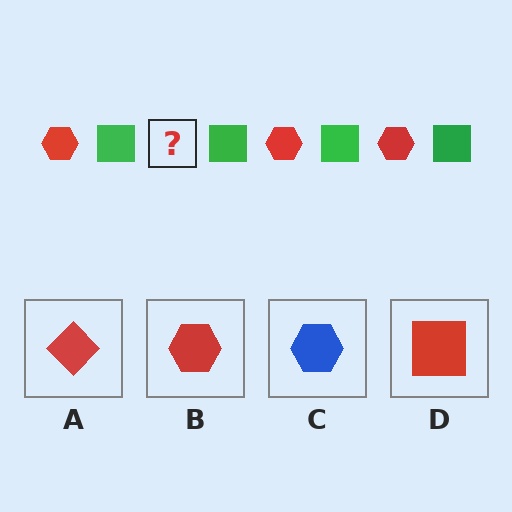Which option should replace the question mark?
Option B.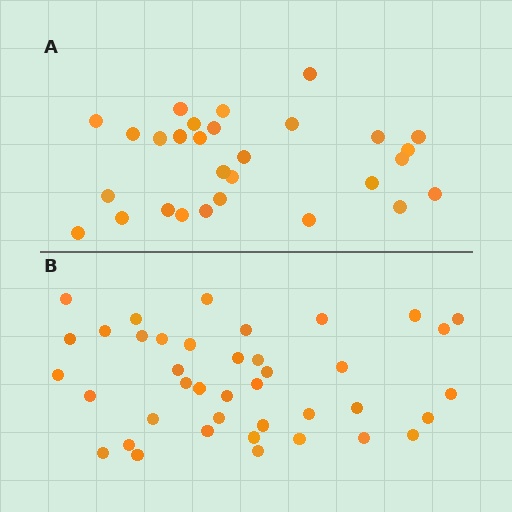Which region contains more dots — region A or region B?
Region B (the bottom region) has more dots.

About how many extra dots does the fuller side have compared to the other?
Region B has roughly 12 or so more dots than region A.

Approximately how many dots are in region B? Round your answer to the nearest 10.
About 40 dots.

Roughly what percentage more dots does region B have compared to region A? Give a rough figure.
About 40% more.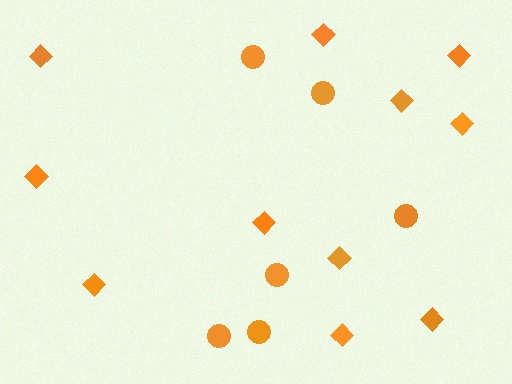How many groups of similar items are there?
There are 2 groups: one group of diamonds (11) and one group of circles (6).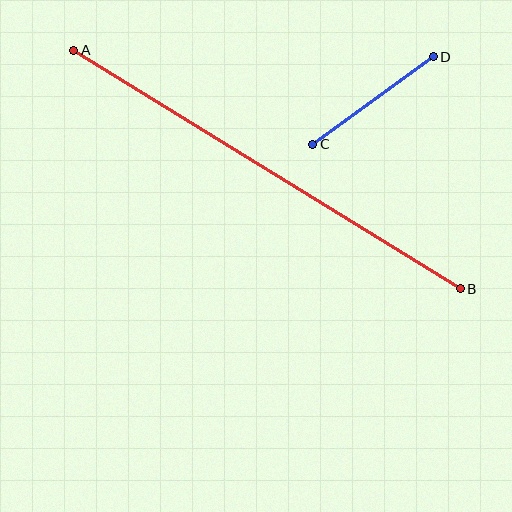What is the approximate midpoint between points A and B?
The midpoint is at approximately (267, 169) pixels.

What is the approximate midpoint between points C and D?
The midpoint is at approximately (373, 100) pixels.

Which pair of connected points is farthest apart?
Points A and B are farthest apart.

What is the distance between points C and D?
The distance is approximately 149 pixels.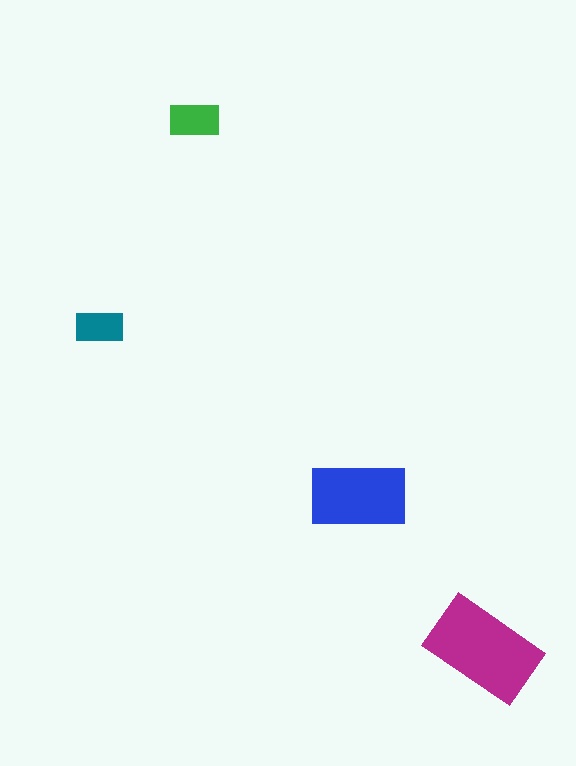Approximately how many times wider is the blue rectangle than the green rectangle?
About 2 times wider.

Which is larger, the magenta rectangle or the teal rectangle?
The magenta one.